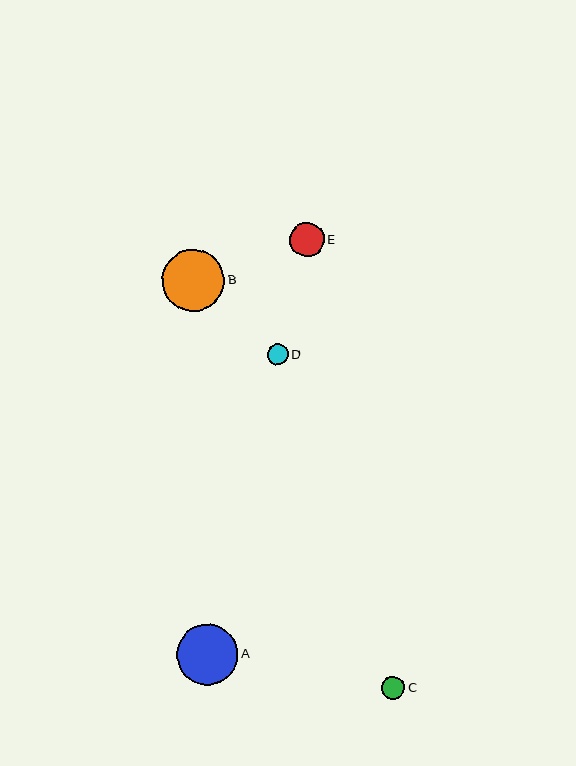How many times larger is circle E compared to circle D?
Circle E is approximately 1.7 times the size of circle D.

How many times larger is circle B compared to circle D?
Circle B is approximately 3.0 times the size of circle D.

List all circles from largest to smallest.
From largest to smallest: B, A, E, C, D.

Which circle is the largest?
Circle B is the largest with a size of approximately 62 pixels.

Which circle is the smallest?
Circle D is the smallest with a size of approximately 21 pixels.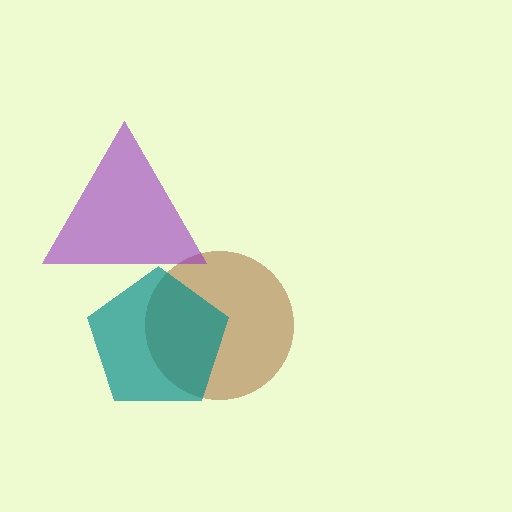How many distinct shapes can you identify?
There are 3 distinct shapes: a brown circle, a purple triangle, a teal pentagon.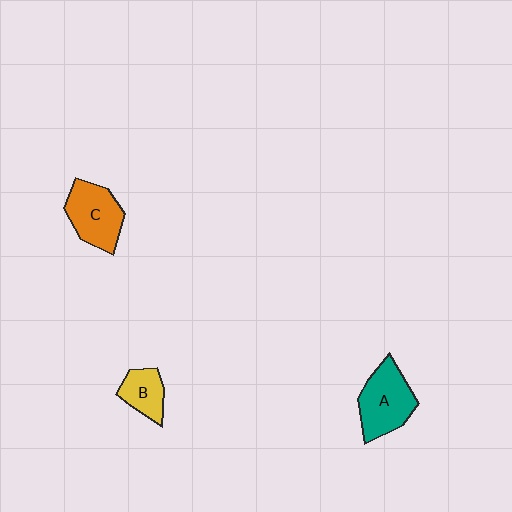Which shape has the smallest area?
Shape B (yellow).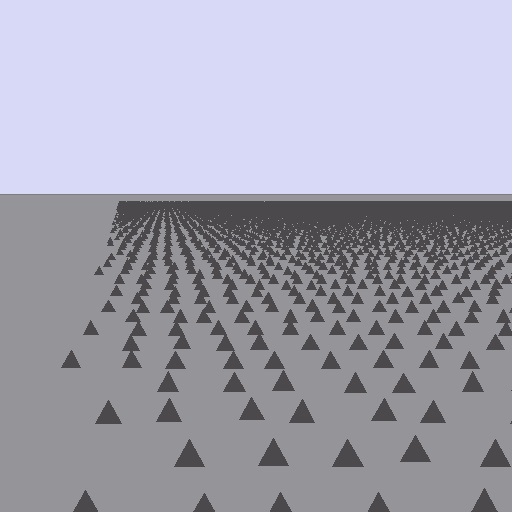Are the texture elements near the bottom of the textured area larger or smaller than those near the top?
Larger. Near the bottom, elements are closer to the viewer and appear at a bigger on-screen size.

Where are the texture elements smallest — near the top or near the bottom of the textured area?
Near the top.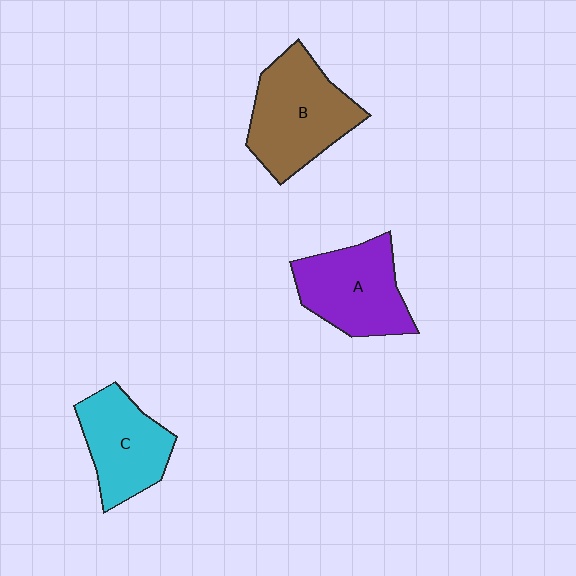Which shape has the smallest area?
Shape C (cyan).